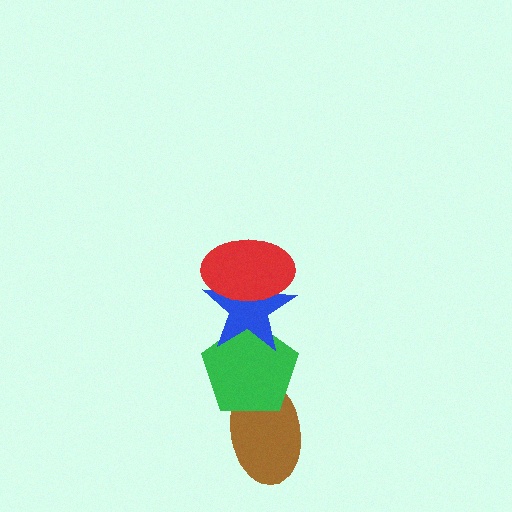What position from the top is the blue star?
The blue star is 2nd from the top.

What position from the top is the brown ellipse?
The brown ellipse is 4th from the top.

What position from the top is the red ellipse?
The red ellipse is 1st from the top.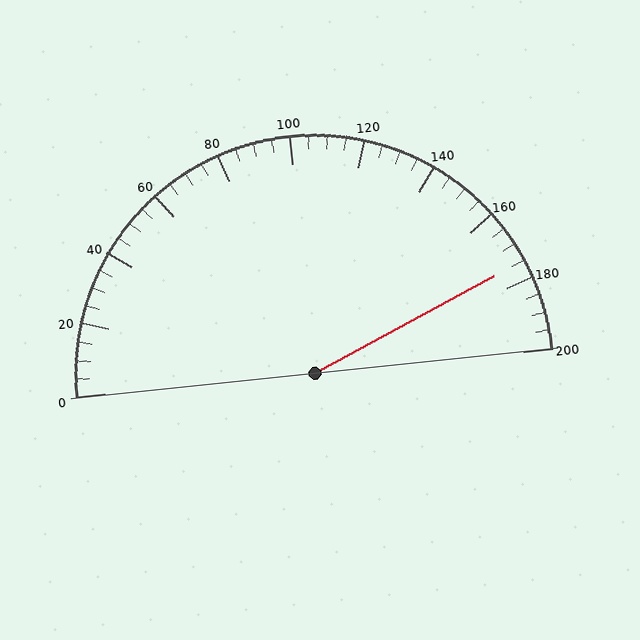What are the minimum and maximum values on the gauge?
The gauge ranges from 0 to 200.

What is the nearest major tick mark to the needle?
The nearest major tick mark is 180.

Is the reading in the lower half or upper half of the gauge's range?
The reading is in the upper half of the range (0 to 200).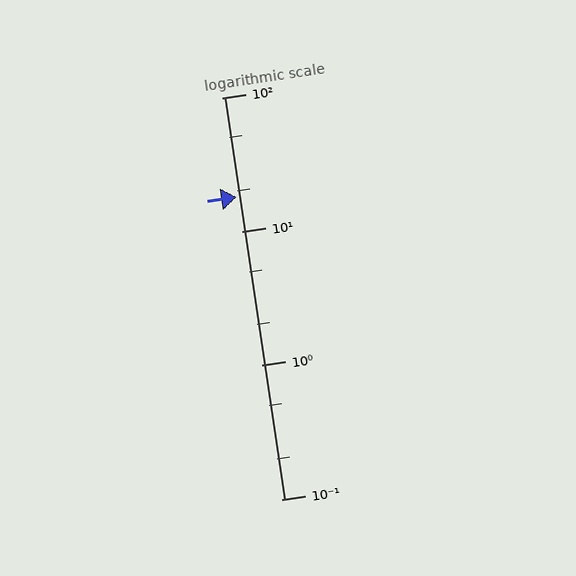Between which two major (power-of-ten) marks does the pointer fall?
The pointer is between 10 and 100.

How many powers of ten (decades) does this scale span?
The scale spans 3 decades, from 0.1 to 100.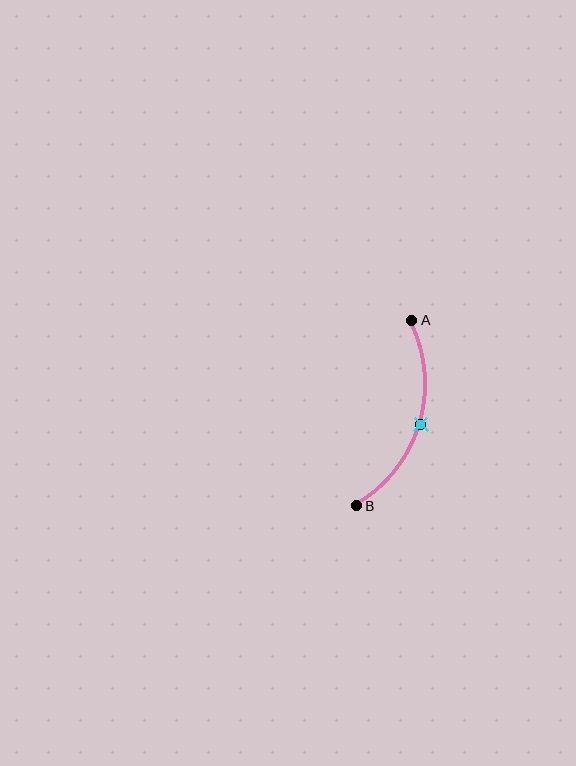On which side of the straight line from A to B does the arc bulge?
The arc bulges to the right of the straight line connecting A and B.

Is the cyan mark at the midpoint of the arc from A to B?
Yes. The cyan mark lies on the arc at equal arc-length from both A and B — it is the arc midpoint.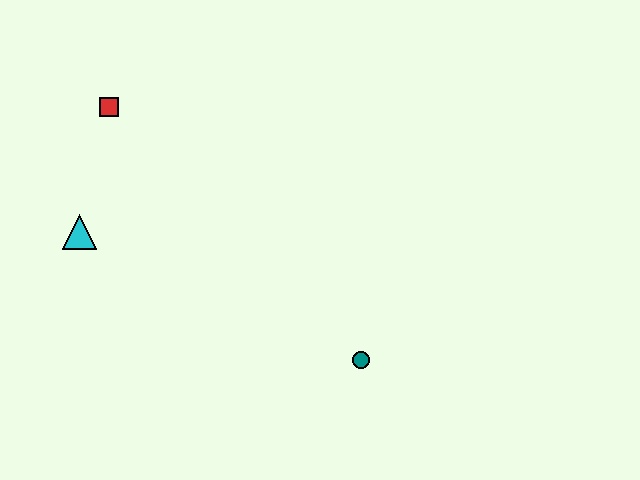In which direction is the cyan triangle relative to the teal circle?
The cyan triangle is to the left of the teal circle.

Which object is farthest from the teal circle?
The red square is farthest from the teal circle.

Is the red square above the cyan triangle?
Yes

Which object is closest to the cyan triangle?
The red square is closest to the cyan triangle.